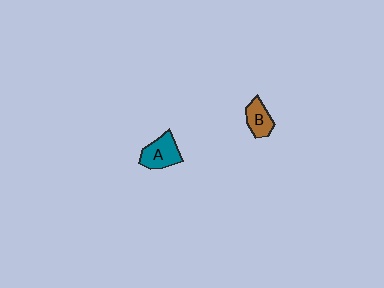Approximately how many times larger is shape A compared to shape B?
Approximately 1.3 times.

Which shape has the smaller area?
Shape B (brown).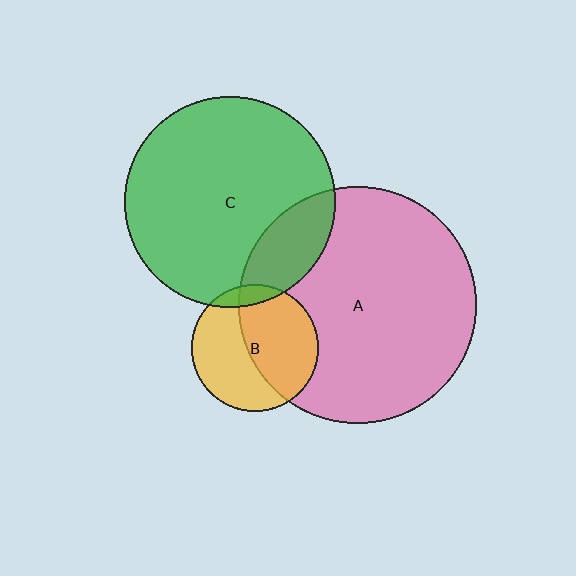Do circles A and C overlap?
Yes.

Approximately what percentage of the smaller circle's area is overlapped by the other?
Approximately 20%.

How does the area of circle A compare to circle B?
Approximately 3.5 times.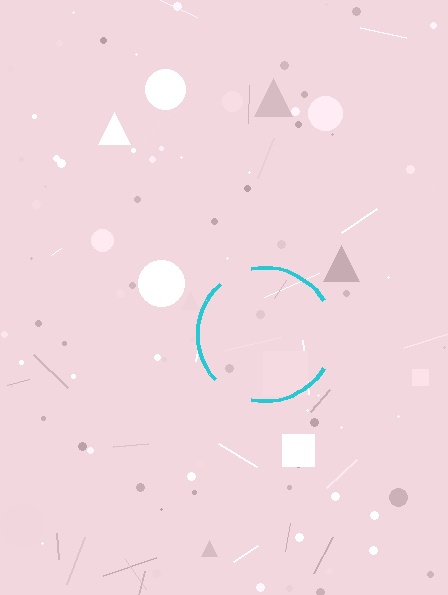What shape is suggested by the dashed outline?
The dashed outline suggests a circle.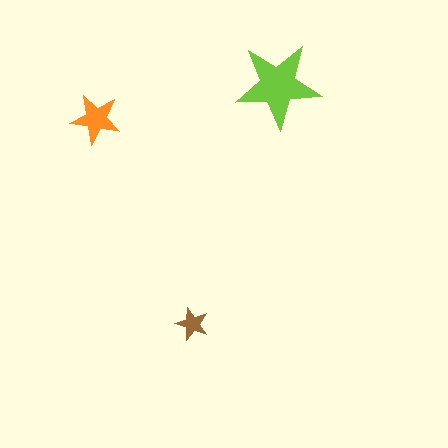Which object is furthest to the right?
The lime star is rightmost.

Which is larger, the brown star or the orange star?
The orange one.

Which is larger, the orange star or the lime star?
The lime one.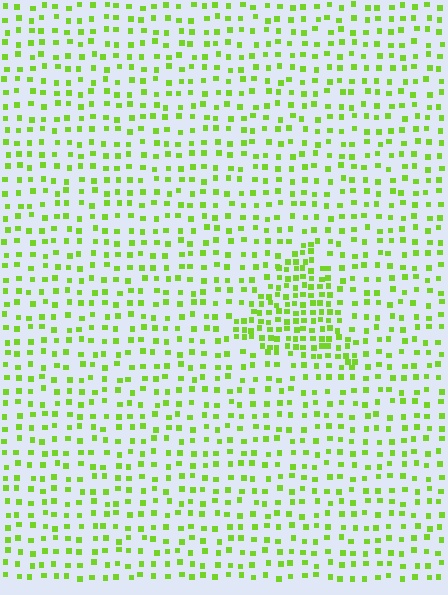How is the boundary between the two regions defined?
The boundary is defined by a change in element density (approximately 2.1x ratio). All elements are the same color, size, and shape.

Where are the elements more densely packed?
The elements are more densely packed inside the triangle boundary.